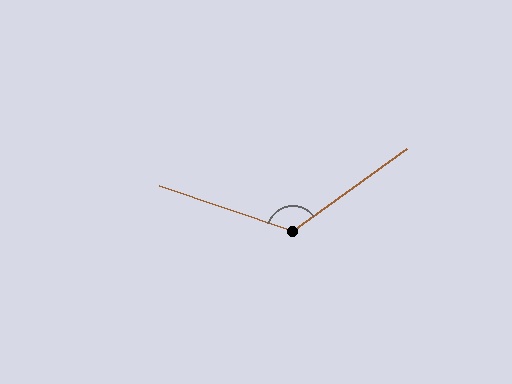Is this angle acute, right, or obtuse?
It is obtuse.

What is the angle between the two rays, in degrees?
Approximately 125 degrees.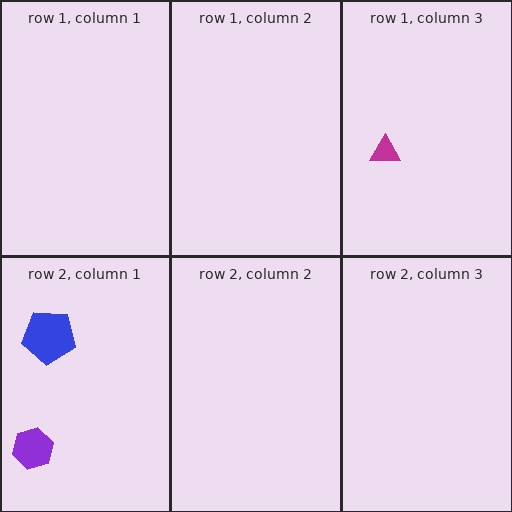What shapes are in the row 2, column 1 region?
The purple hexagon, the blue pentagon.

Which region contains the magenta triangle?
The row 1, column 3 region.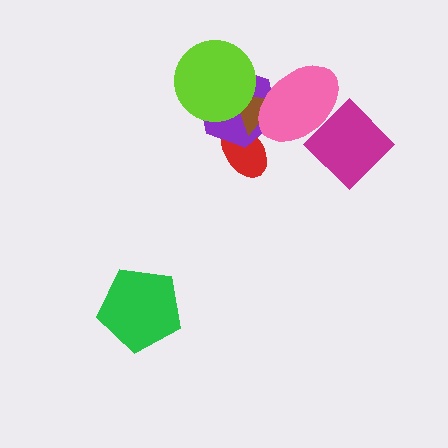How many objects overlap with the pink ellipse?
3 objects overlap with the pink ellipse.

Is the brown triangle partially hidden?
Yes, it is partially covered by another shape.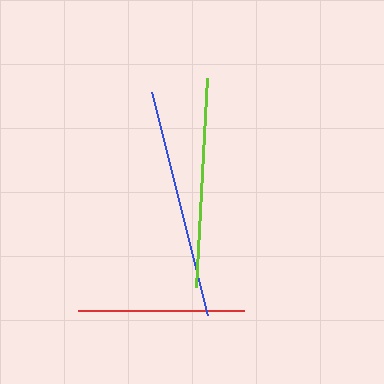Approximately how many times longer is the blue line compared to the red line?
The blue line is approximately 1.4 times the length of the red line.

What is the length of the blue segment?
The blue segment is approximately 230 pixels long.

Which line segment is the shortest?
The red line is the shortest at approximately 166 pixels.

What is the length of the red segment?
The red segment is approximately 166 pixels long.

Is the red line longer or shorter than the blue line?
The blue line is longer than the red line.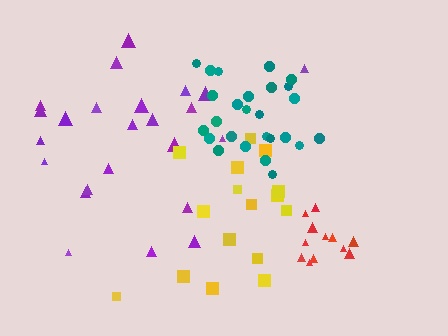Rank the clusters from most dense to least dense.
teal, red, yellow, purple.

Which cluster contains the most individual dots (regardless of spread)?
Teal (26).